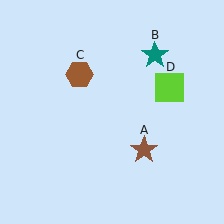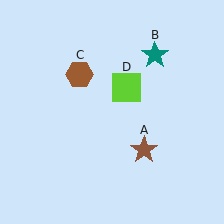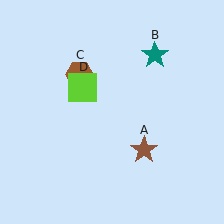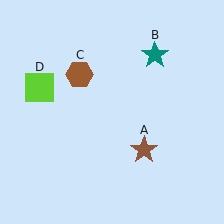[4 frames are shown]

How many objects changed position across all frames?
1 object changed position: lime square (object D).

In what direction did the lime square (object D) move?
The lime square (object D) moved left.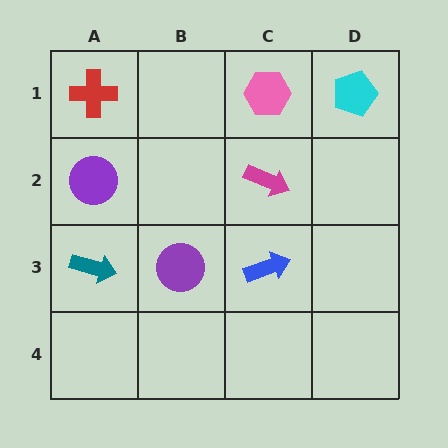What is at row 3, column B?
A purple circle.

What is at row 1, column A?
A red cross.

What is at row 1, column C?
A pink hexagon.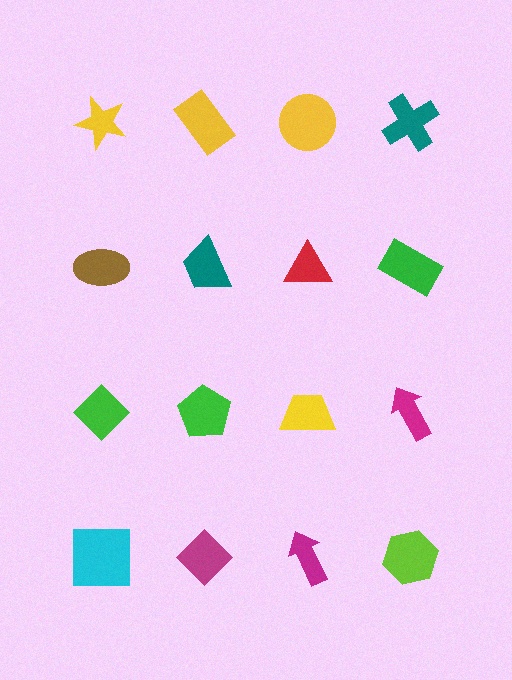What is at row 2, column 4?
A green rectangle.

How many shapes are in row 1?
4 shapes.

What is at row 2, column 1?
A brown ellipse.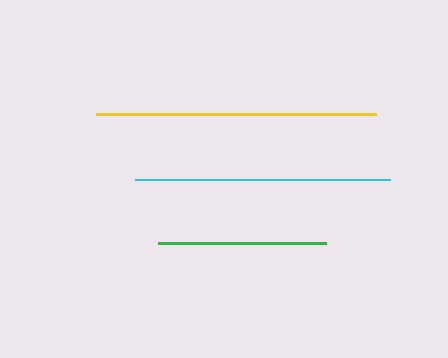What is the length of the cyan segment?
The cyan segment is approximately 255 pixels long.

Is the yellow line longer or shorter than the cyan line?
The yellow line is longer than the cyan line.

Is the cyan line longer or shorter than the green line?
The cyan line is longer than the green line.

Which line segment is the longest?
The yellow line is the longest at approximately 280 pixels.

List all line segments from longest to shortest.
From longest to shortest: yellow, cyan, green.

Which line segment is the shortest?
The green line is the shortest at approximately 168 pixels.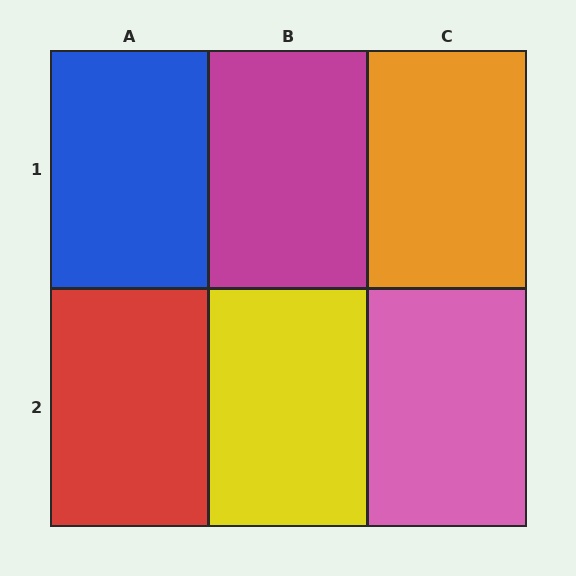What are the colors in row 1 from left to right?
Blue, magenta, orange.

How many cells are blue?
1 cell is blue.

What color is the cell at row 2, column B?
Yellow.